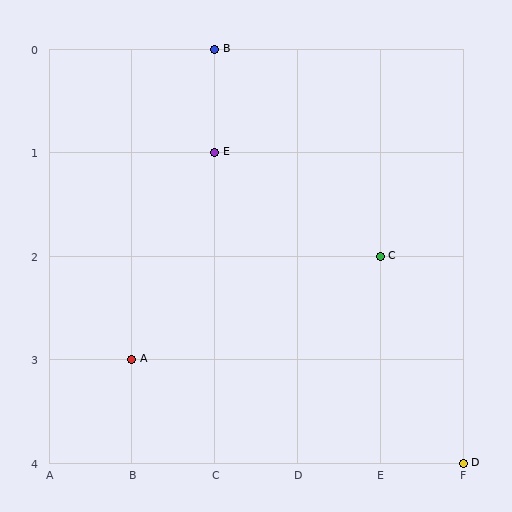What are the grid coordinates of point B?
Point B is at grid coordinates (C, 0).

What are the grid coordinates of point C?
Point C is at grid coordinates (E, 2).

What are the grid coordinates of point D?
Point D is at grid coordinates (F, 4).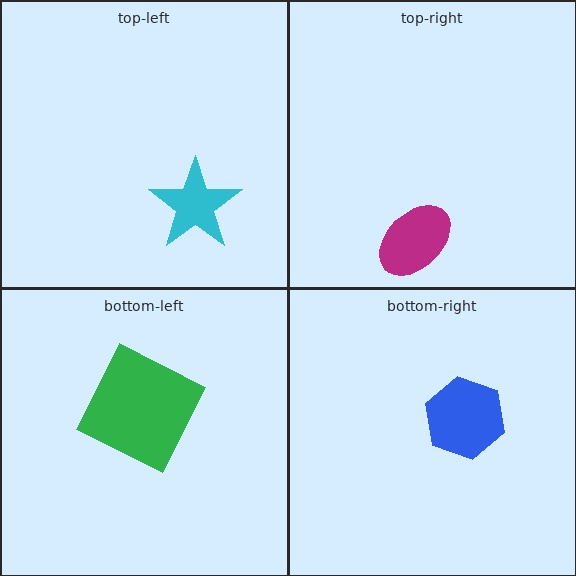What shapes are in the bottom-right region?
The blue hexagon.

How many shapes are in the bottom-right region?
1.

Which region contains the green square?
The bottom-left region.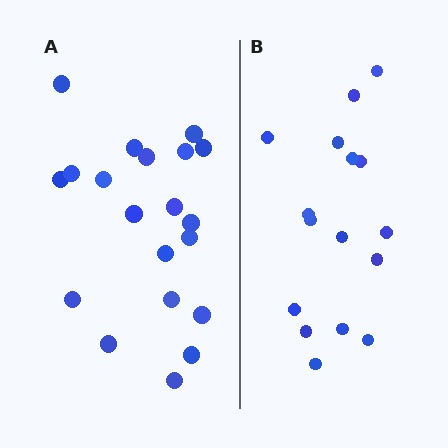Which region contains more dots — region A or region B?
Region A (the left region) has more dots.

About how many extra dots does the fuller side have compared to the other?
Region A has about 4 more dots than region B.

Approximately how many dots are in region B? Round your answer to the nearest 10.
About 20 dots. (The exact count is 16, which rounds to 20.)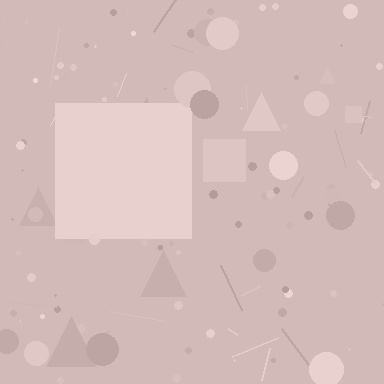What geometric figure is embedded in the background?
A square is embedded in the background.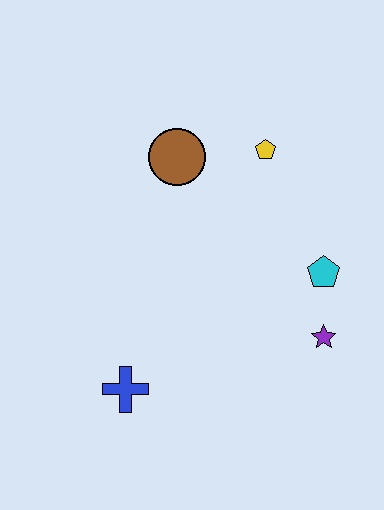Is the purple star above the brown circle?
No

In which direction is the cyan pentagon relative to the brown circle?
The cyan pentagon is to the right of the brown circle.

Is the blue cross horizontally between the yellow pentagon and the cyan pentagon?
No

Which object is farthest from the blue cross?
The yellow pentagon is farthest from the blue cross.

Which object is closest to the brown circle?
The yellow pentagon is closest to the brown circle.